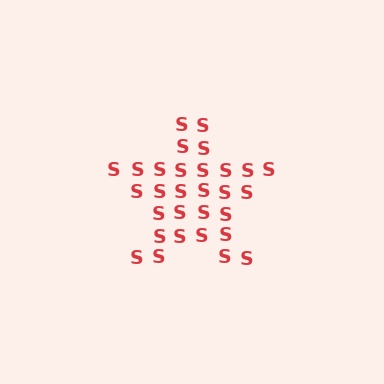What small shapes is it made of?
It is made of small letter S's.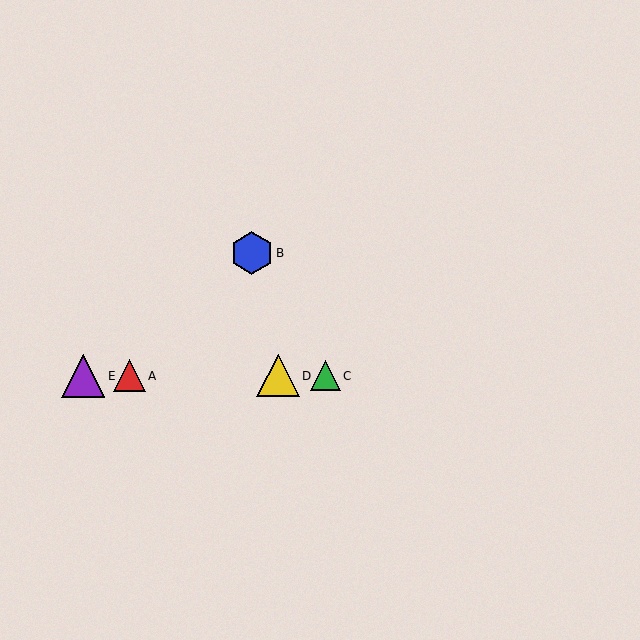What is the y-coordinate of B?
Object B is at y≈253.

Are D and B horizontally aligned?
No, D is at y≈376 and B is at y≈253.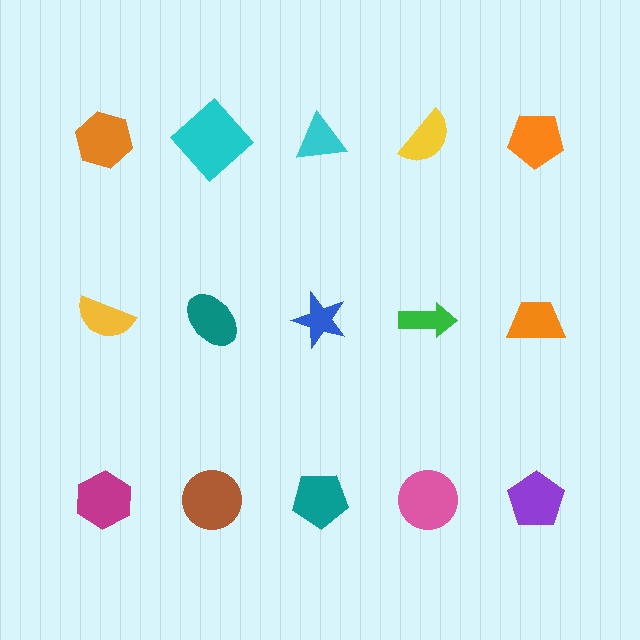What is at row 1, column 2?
A cyan diamond.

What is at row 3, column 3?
A teal pentagon.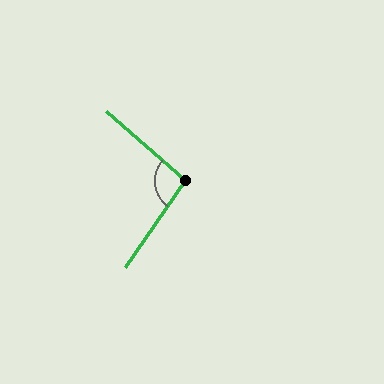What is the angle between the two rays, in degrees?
Approximately 96 degrees.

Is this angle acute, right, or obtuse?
It is obtuse.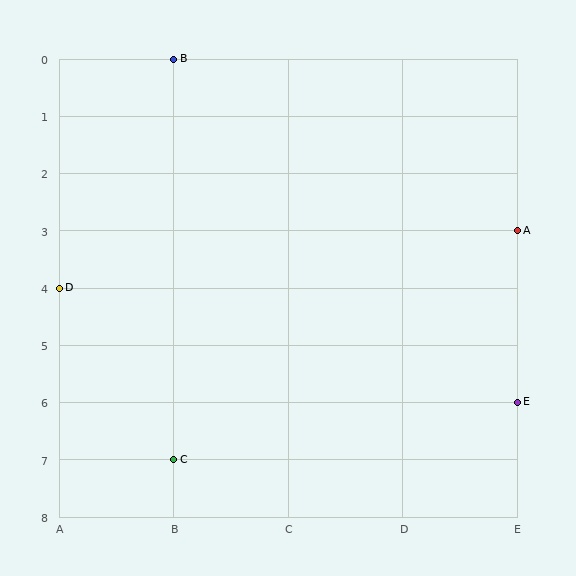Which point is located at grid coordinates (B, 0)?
Point B is at (B, 0).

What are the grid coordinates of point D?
Point D is at grid coordinates (A, 4).